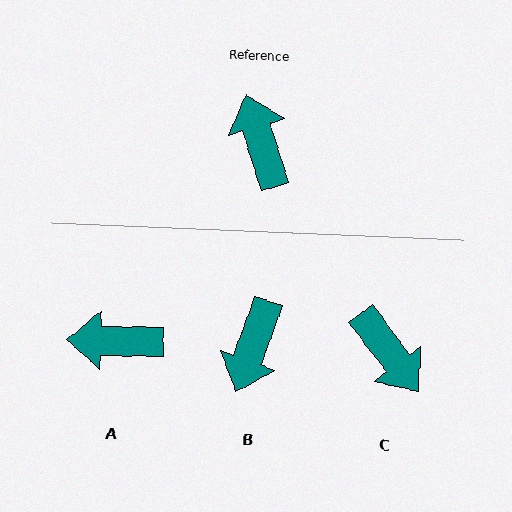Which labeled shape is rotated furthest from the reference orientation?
C, about 161 degrees away.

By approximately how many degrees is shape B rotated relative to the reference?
Approximately 143 degrees counter-clockwise.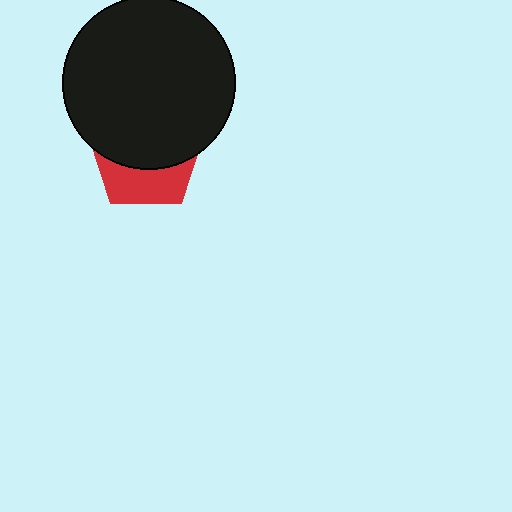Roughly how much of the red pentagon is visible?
A small part of it is visible (roughly 37%).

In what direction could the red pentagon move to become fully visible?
The red pentagon could move down. That would shift it out from behind the black circle entirely.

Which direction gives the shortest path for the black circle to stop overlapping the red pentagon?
Moving up gives the shortest separation.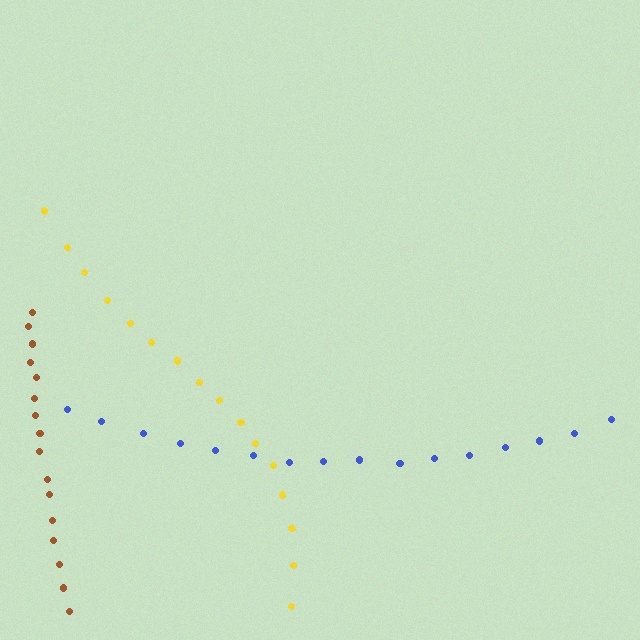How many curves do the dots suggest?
There are 3 distinct paths.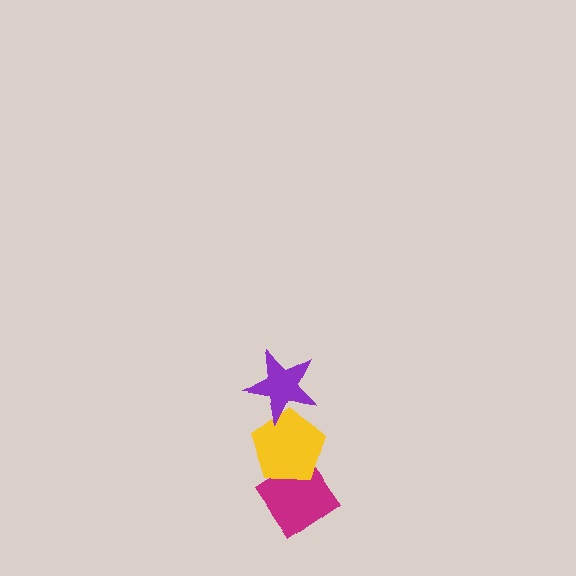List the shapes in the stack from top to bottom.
From top to bottom: the purple star, the yellow pentagon, the magenta diamond.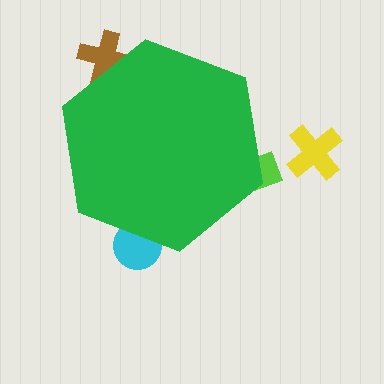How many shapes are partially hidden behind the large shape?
3 shapes are partially hidden.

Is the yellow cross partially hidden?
No, the yellow cross is fully visible.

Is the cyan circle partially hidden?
Yes, the cyan circle is partially hidden behind the green hexagon.